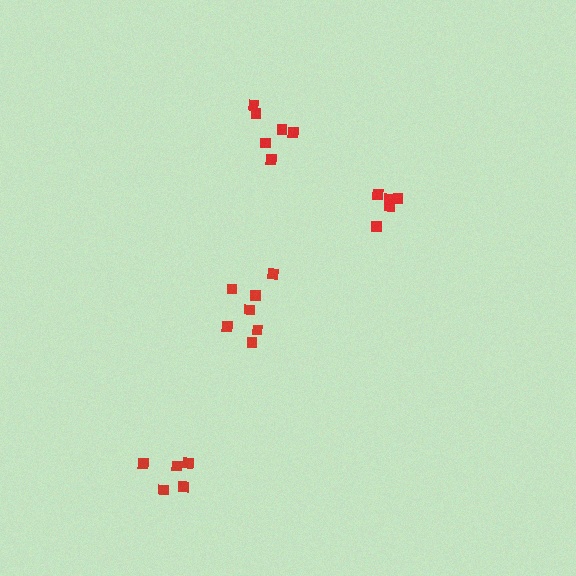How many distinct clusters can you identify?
There are 4 distinct clusters.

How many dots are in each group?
Group 1: 5 dots, Group 2: 6 dots, Group 3: 7 dots, Group 4: 5 dots (23 total).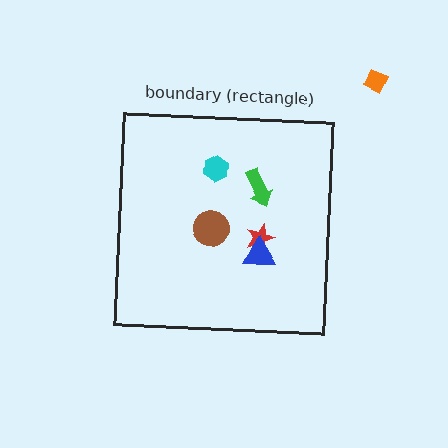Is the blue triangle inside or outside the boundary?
Inside.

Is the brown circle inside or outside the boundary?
Inside.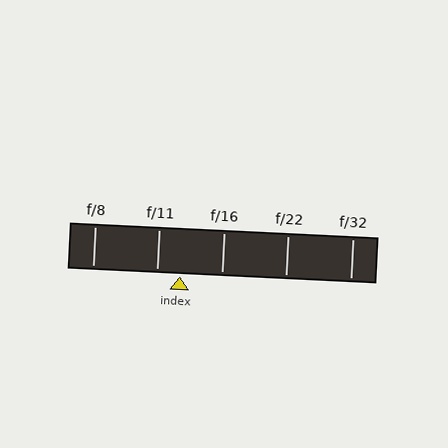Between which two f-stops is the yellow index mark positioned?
The index mark is between f/11 and f/16.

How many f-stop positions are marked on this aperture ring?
There are 5 f-stop positions marked.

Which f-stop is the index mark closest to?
The index mark is closest to f/11.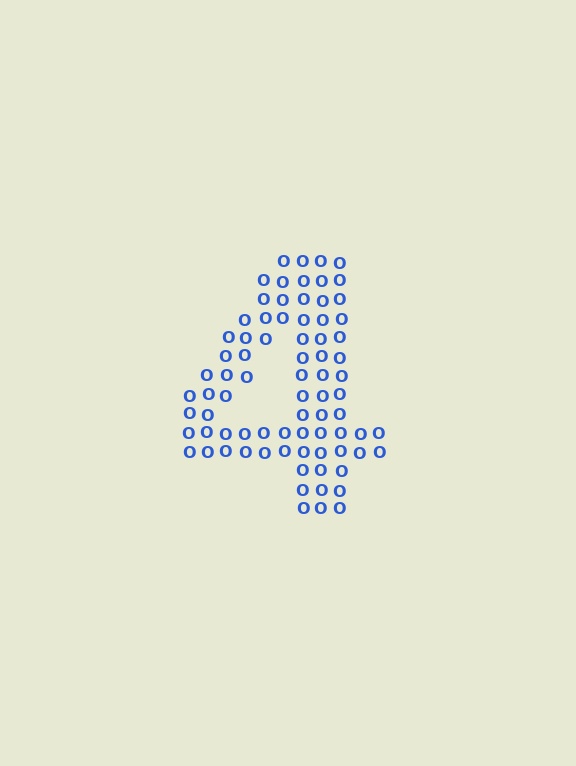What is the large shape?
The large shape is the digit 4.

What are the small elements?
The small elements are letter O's.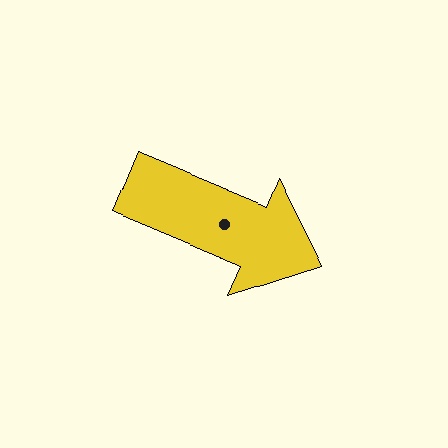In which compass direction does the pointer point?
Southeast.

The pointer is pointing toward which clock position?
Roughly 4 o'clock.